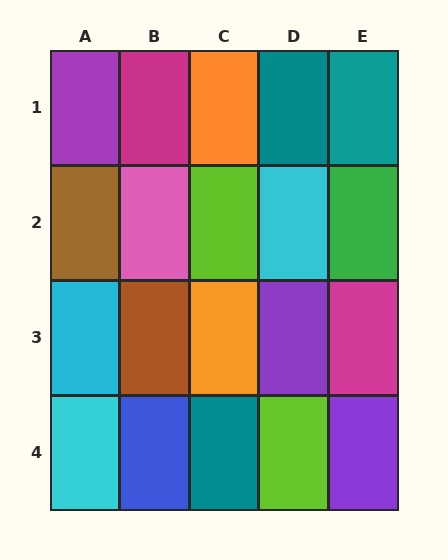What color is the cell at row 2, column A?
Brown.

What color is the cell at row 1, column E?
Teal.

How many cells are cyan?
3 cells are cyan.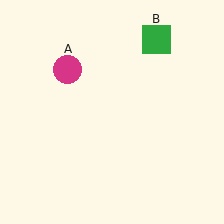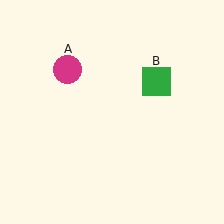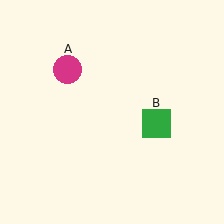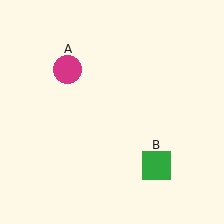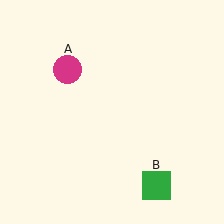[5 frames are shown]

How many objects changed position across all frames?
1 object changed position: green square (object B).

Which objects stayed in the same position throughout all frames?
Magenta circle (object A) remained stationary.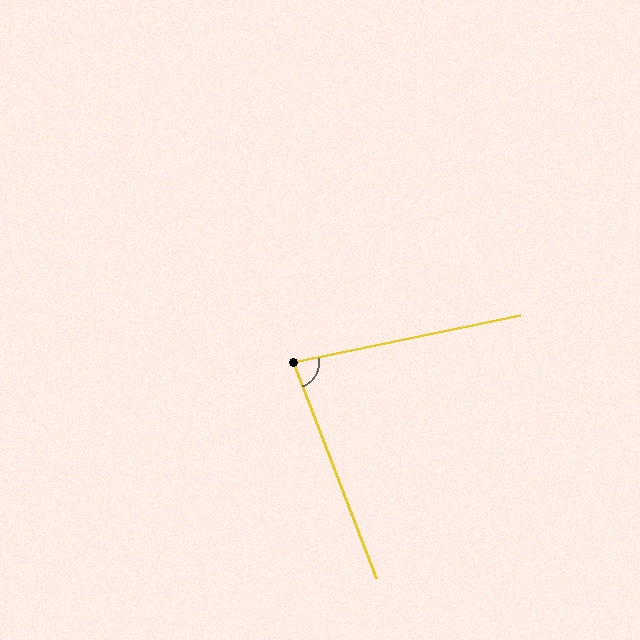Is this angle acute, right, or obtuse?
It is acute.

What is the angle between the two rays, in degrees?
Approximately 81 degrees.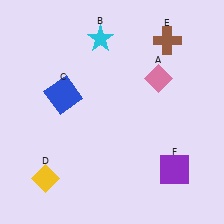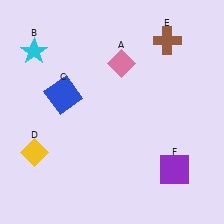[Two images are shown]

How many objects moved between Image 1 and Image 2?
3 objects moved between the two images.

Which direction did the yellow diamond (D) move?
The yellow diamond (D) moved up.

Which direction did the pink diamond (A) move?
The pink diamond (A) moved left.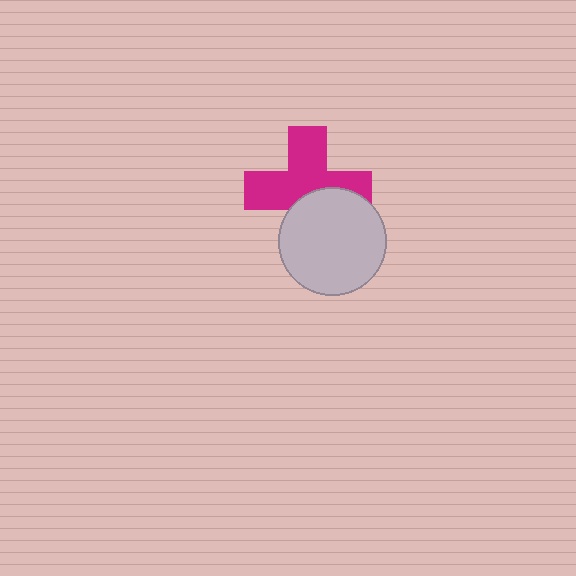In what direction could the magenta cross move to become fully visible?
The magenta cross could move up. That would shift it out from behind the light gray circle entirely.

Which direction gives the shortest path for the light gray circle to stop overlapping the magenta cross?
Moving down gives the shortest separation.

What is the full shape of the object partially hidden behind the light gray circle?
The partially hidden object is a magenta cross.